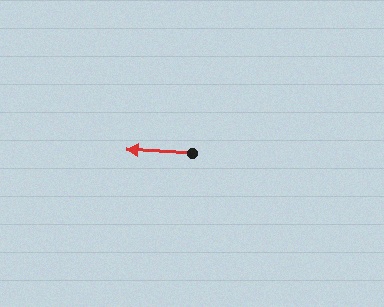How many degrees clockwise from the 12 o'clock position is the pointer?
Approximately 274 degrees.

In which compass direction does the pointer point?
West.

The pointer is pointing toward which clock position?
Roughly 9 o'clock.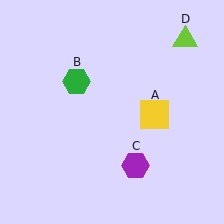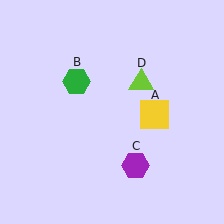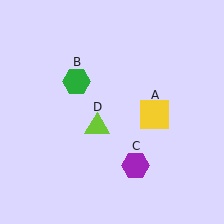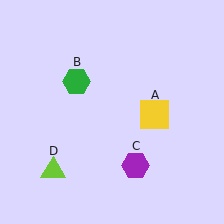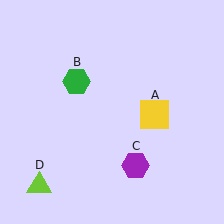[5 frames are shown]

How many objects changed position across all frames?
1 object changed position: lime triangle (object D).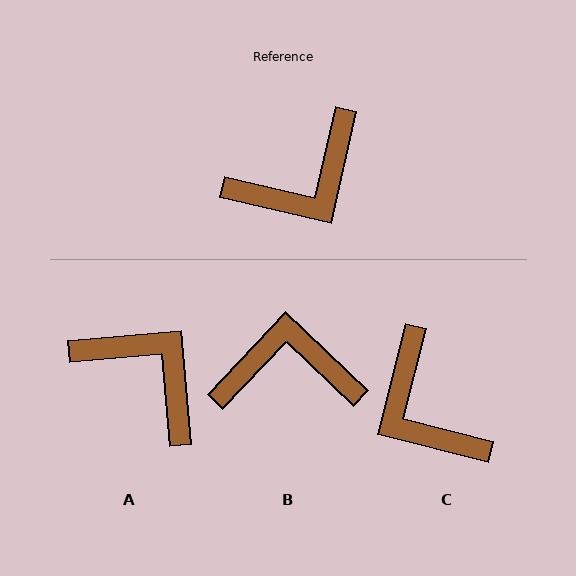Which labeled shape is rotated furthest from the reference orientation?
B, about 149 degrees away.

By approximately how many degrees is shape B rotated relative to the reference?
Approximately 149 degrees counter-clockwise.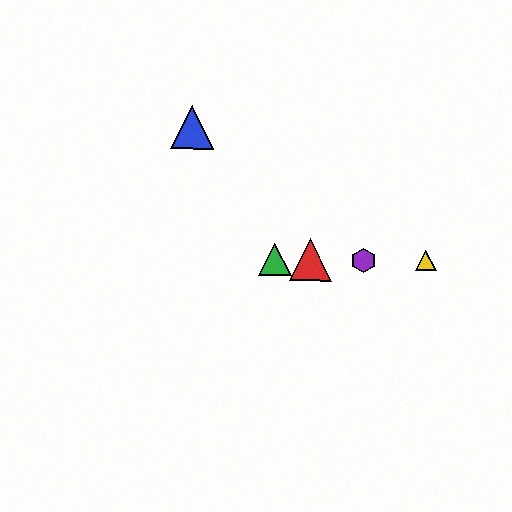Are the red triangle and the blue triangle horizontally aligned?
No, the red triangle is at y≈260 and the blue triangle is at y≈127.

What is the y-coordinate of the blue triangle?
The blue triangle is at y≈127.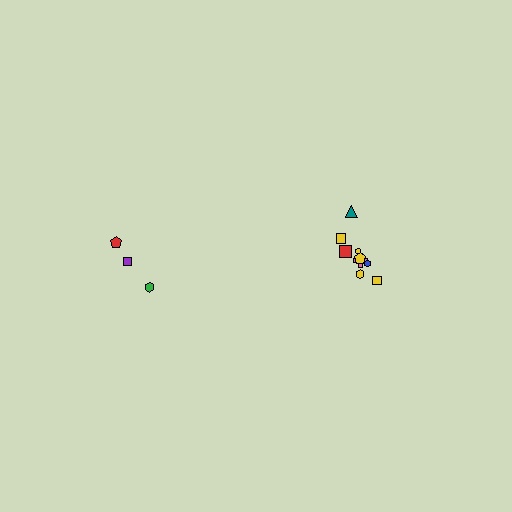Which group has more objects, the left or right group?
The right group.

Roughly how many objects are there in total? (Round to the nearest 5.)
Roughly 15 objects in total.